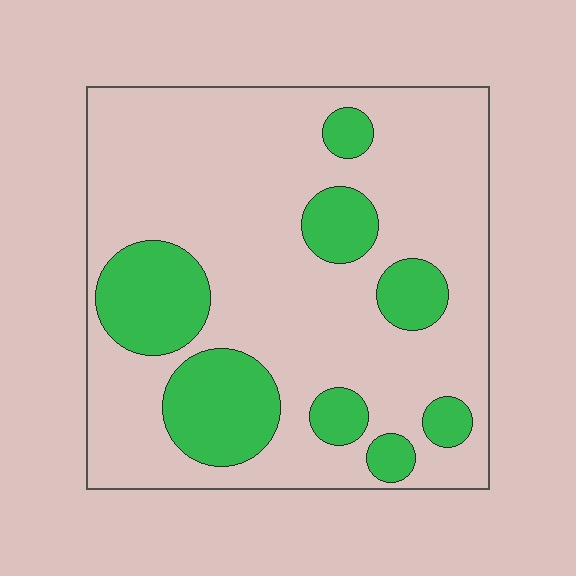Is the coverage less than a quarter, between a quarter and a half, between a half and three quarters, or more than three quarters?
Less than a quarter.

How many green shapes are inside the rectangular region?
8.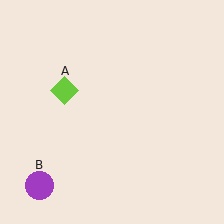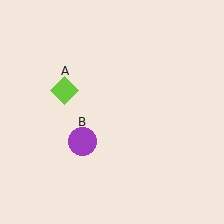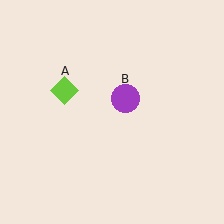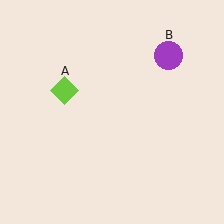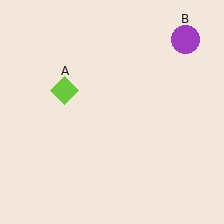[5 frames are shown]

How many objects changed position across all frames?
1 object changed position: purple circle (object B).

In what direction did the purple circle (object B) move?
The purple circle (object B) moved up and to the right.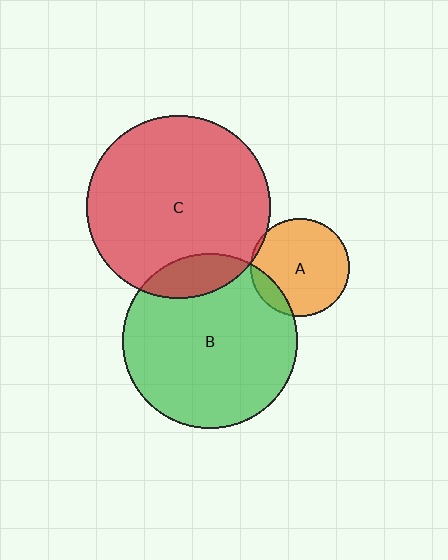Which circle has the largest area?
Circle C (red).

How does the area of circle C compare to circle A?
Approximately 3.5 times.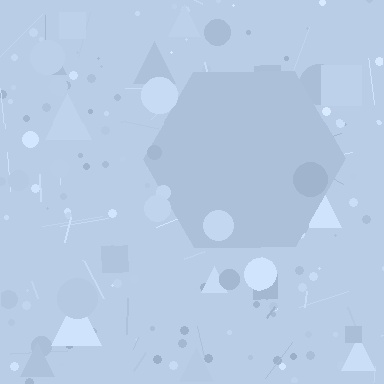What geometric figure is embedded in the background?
A hexagon is embedded in the background.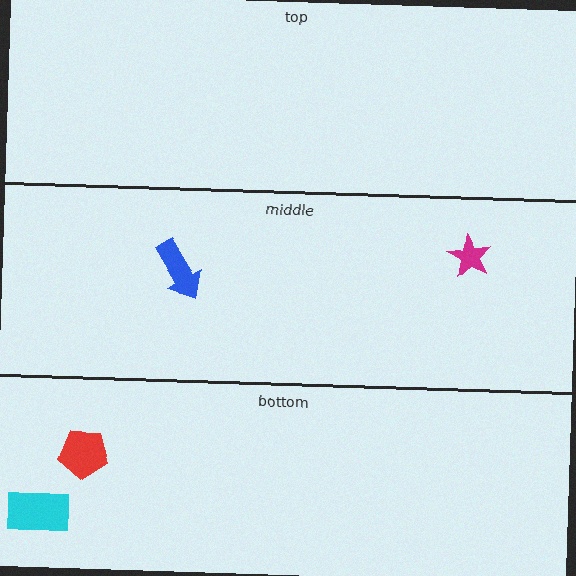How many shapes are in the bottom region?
2.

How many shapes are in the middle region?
2.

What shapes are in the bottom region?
The cyan rectangle, the red pentagon.